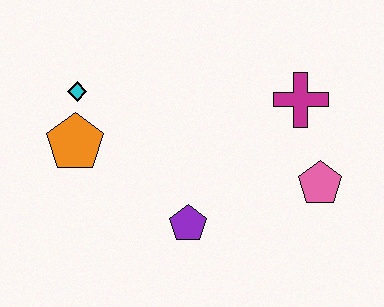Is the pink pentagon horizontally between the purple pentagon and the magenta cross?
No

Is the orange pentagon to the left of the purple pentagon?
Yes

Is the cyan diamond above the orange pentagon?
Yes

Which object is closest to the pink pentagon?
The magenta cross is closest to the pink pentagon.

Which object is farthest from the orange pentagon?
The pink pentagon is farthest from the orange pentagon.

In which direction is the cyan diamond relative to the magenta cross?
The cyan diamond is to the left of the magenta cross.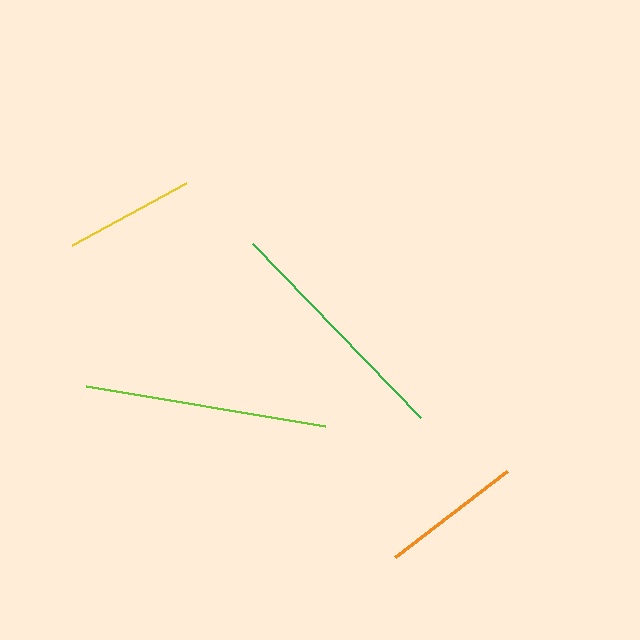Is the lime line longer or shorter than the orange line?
The lime line is longer than the orange line.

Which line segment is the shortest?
The yellow line is the shortest at approximately 129 pixels.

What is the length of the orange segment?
The orange segment is approximately 142 pixels long.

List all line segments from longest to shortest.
From longest to shortest: lime, green, orange, yellow.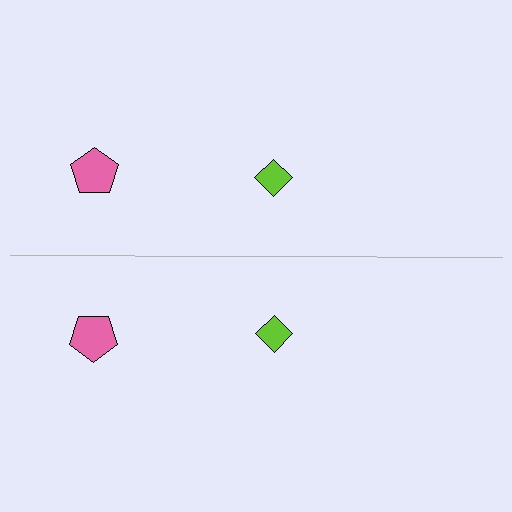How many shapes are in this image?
There are 4 shapes in this image.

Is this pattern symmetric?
Yes, this pattern has bilateral (reflection) symmetry.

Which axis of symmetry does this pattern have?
The pattern has a horizontal axis of symmetry running through the center of the image.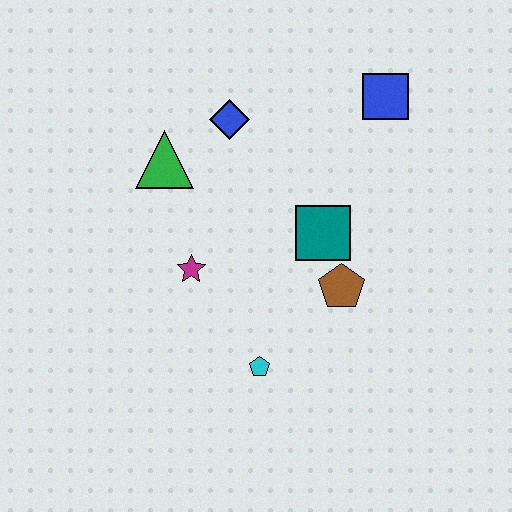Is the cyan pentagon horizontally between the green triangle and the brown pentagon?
Yes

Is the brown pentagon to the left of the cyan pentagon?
No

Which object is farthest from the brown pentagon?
The green triangle is farthest from the brown pentagon.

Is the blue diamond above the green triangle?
Yes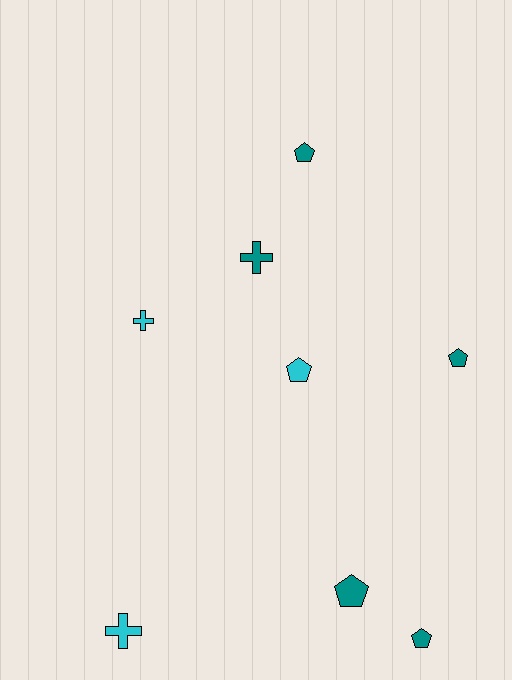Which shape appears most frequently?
Pentagon, with 5 objects.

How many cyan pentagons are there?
There is 1 cyan pentagon.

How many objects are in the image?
There are 8 objects.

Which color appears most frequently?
Teal, with 5 objects.